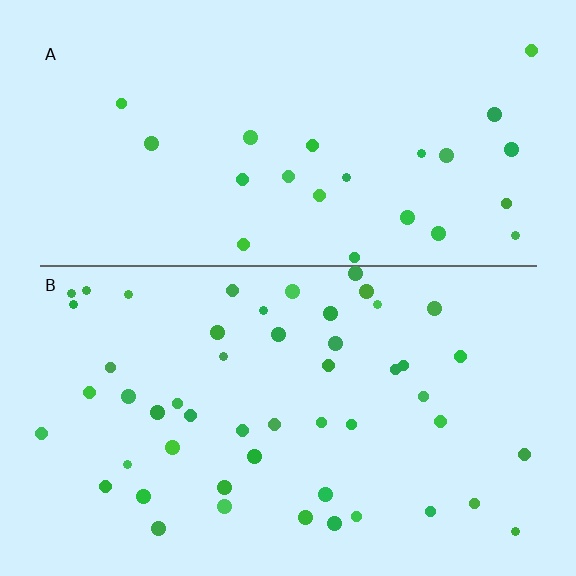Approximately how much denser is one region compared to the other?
Approximately 2.1× — region B over region A.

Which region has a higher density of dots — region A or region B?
B (the bottom).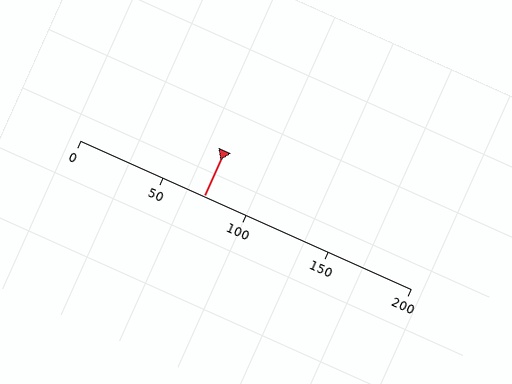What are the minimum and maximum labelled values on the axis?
The axis runs from 0 to 200.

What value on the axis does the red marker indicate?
The marker indicates approximately 75.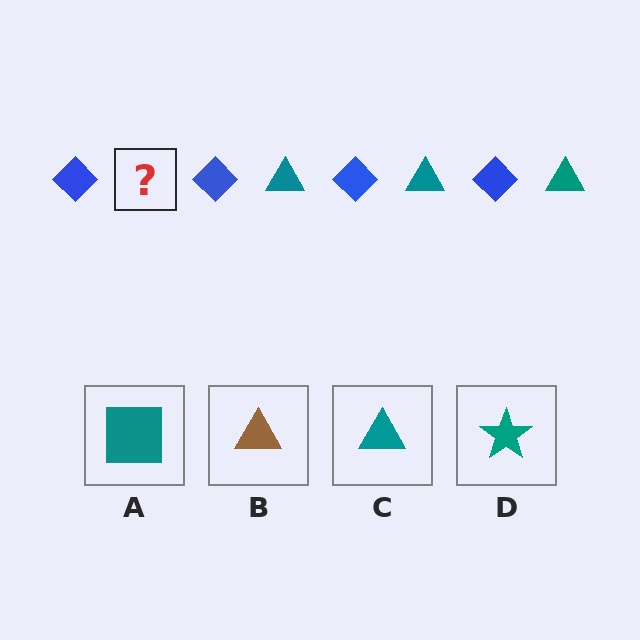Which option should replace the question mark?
Option C.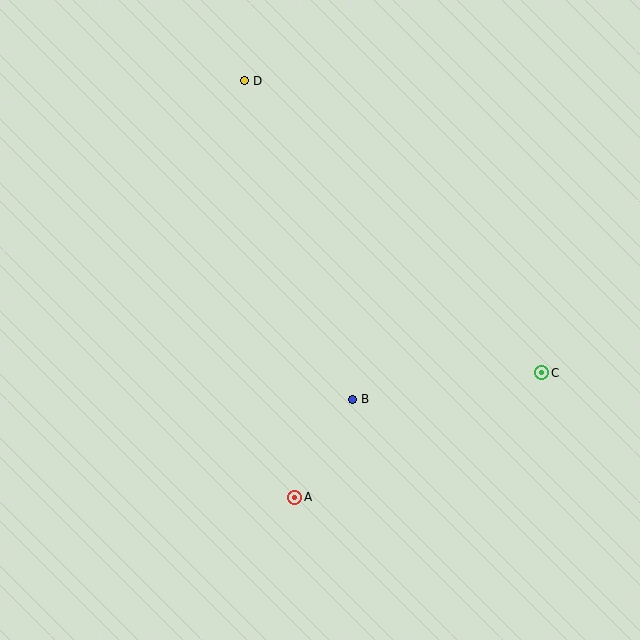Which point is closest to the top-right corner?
Point C is closest to the top-right corner.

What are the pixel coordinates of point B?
Point B is at (352, 399).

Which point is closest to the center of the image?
Point B at (352, 399) is closest to the center.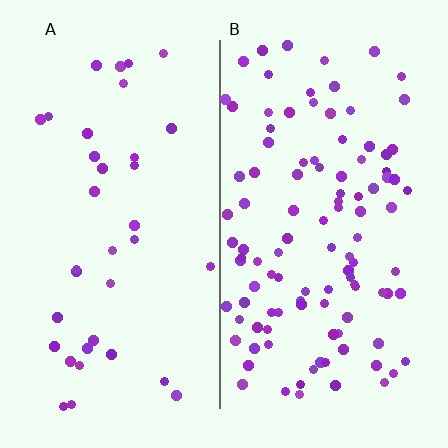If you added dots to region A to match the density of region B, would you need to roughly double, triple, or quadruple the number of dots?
Approximately triple.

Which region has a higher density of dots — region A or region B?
B (the right).